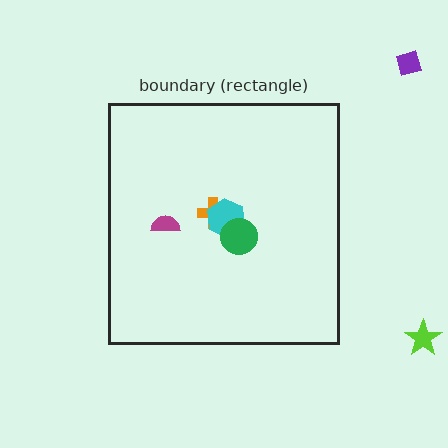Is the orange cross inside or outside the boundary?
Inside.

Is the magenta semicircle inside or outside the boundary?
Inside.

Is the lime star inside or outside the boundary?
Outside.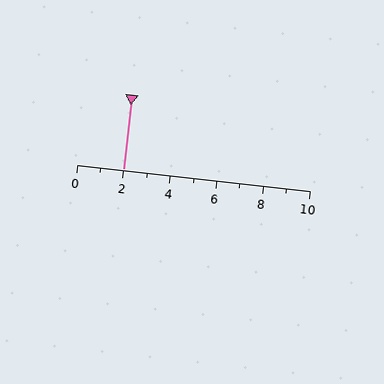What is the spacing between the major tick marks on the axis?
The major ticks are spaced 2 apart.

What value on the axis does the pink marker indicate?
The marker indicates approximately 2.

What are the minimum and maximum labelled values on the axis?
The axis runs from 0 to 10.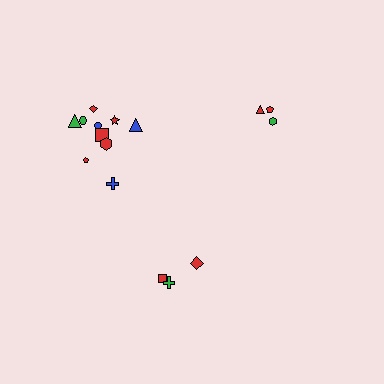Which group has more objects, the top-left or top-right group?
The top-left group.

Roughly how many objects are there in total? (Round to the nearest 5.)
Roughly 15 objects in total.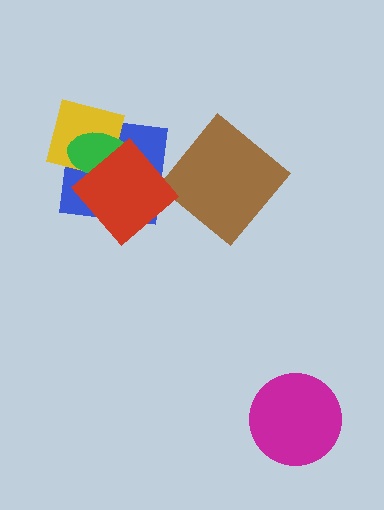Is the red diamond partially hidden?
No, no other shape covers it.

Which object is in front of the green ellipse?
The red diamond is in front of the green ellipse.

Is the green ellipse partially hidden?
Yes, it is partially covered by another shape.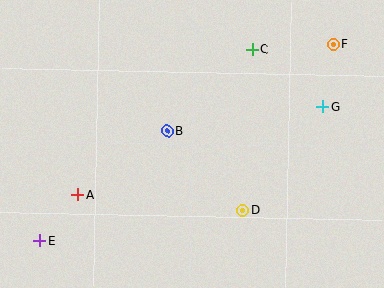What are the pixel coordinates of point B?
Point B is at (167, 131).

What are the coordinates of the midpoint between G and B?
The midpoint between G and B is at (245, 119).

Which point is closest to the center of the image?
Point B at (167, 131) is closest to the center.